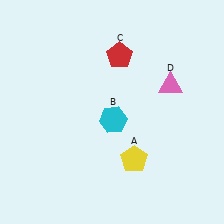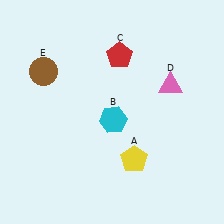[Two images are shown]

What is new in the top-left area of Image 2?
A brown circle (E) was added in the top-left area of Image 2.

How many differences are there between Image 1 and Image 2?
There is 1 difference between the two images.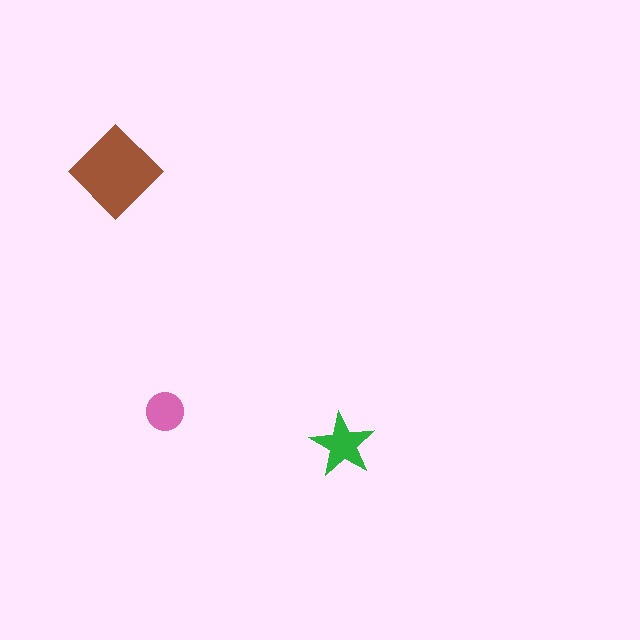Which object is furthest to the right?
The green star is rightmost.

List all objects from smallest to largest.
The pink circle, the green star, the brown diamond.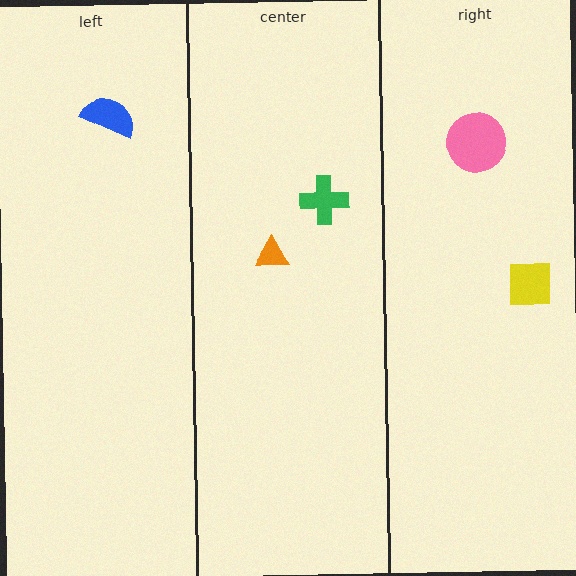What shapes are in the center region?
The orange triangle, the green cross.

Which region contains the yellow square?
The right region.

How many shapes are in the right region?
2.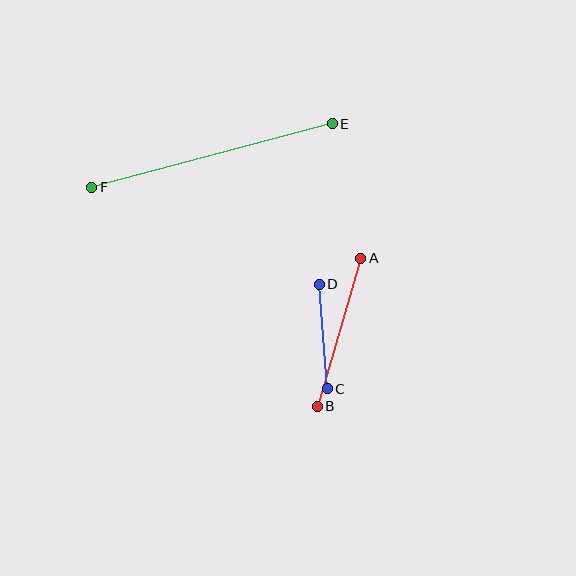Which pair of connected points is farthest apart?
Points E and F are farthest apart.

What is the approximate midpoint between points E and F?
The midpoint is at approximately (212, 155) pixels.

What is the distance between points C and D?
The distance is approximately 105 pixels.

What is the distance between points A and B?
The distance is approximately 154 pixels.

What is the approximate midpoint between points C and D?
The midpoint is at approximately (323, 337) pixels.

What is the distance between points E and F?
The distance is approximately 249 pixels.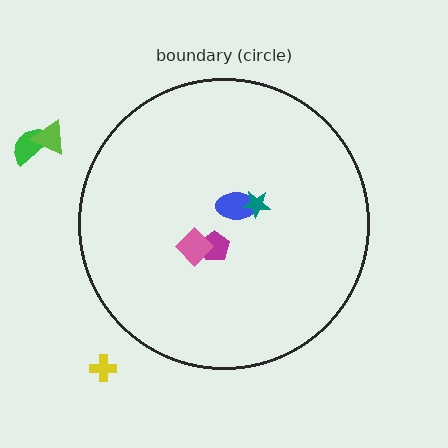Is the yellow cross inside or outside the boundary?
Outside.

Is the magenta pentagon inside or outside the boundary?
Inside.